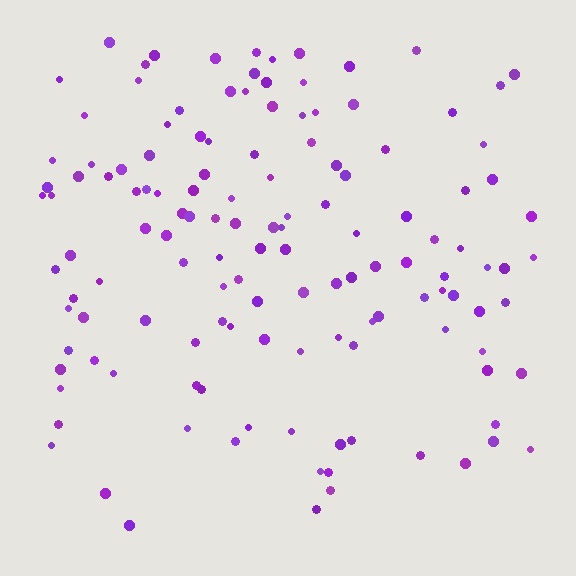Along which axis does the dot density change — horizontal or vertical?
Vertical.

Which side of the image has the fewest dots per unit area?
The bottom.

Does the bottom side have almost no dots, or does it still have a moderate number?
Still a moderate number, just noticeably fewer than the top.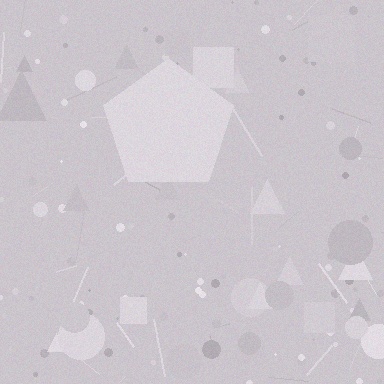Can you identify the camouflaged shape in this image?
The camouflaged shape is a pentagon.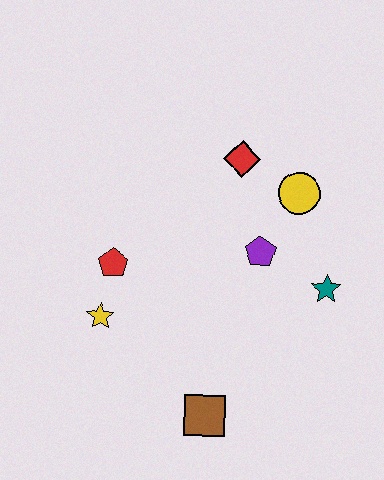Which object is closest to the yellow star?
The red pentagon is closest to the yellow star.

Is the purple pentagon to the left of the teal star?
Yes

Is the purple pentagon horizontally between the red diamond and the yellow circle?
Yes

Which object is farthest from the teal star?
The yellow star is farthest from the teal star.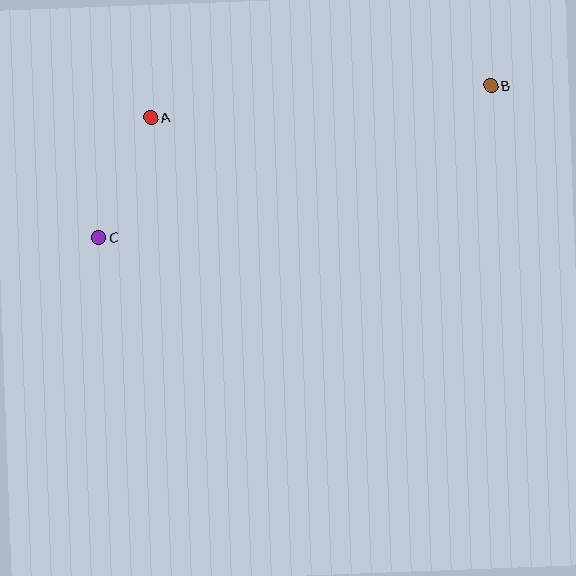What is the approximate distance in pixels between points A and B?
The distance between A and B is approximately 342 pixels.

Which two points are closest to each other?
Points A and C are closest to each other.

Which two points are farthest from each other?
Points B and C are farthest from each other.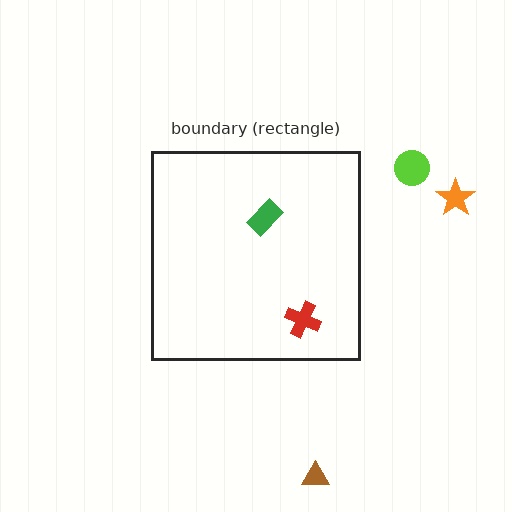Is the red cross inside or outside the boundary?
Inside.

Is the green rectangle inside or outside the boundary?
Inside.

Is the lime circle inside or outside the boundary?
Outside.